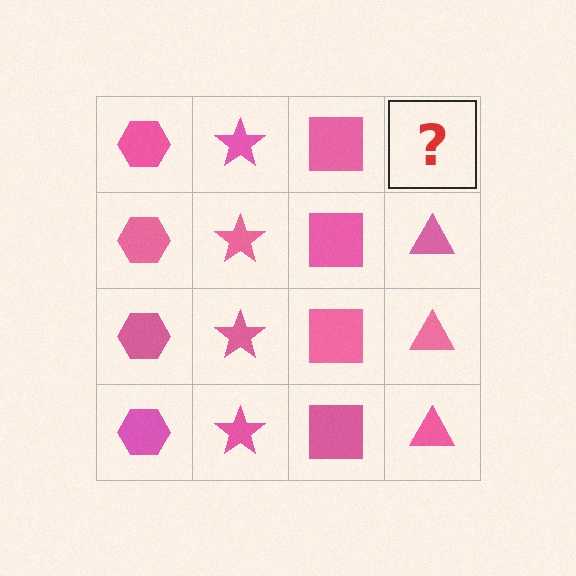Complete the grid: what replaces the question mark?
The question mark should be replaced with a pink triangle.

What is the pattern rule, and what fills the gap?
The rule is that each column has a consistent shape. The gap should be filled with a pink triangle.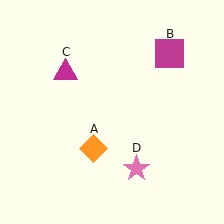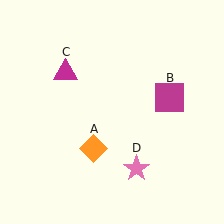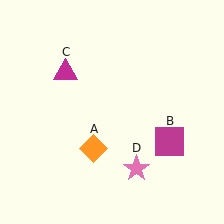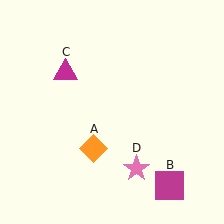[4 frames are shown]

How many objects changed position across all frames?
1 object changed position: magenta square (object B).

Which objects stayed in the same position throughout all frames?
Orange diamond (object A) and magenta triangle (object C) and pink star (object D) remained stationary.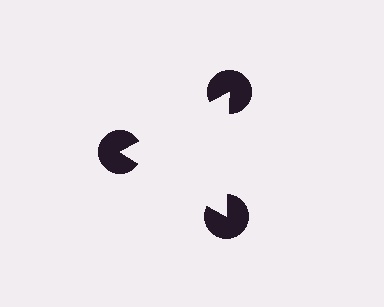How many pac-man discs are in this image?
There are 3 — one at each vertex of the illusory triangle.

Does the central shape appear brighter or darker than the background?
It typically appears slightly brighter than the background, even though no actual brightness change is drawn.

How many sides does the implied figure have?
3 sides.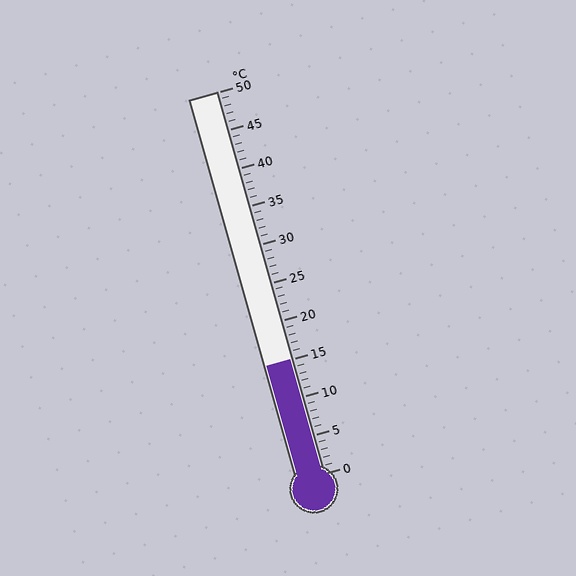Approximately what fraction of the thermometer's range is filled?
The thermometer is filled to approximately 30% of its range.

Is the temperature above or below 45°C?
The temperature is below 45°C.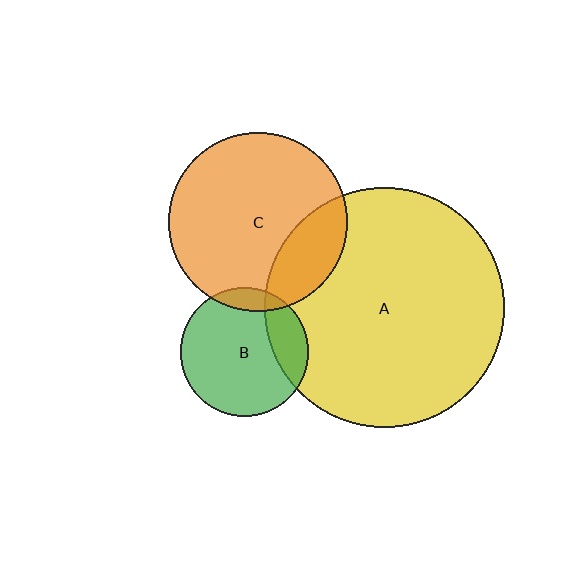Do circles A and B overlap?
Yes.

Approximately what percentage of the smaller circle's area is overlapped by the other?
Approximately 20%.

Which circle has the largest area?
Circle A (yellow).